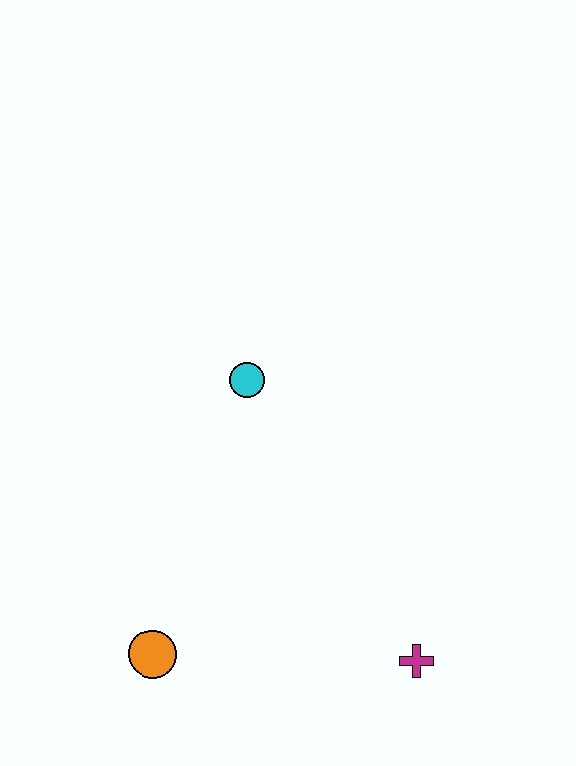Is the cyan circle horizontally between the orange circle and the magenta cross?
Yes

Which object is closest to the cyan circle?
The orange circle is closest to the cyan circle.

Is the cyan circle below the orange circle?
No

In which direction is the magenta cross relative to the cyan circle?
The magenta cross is below the cyan circle.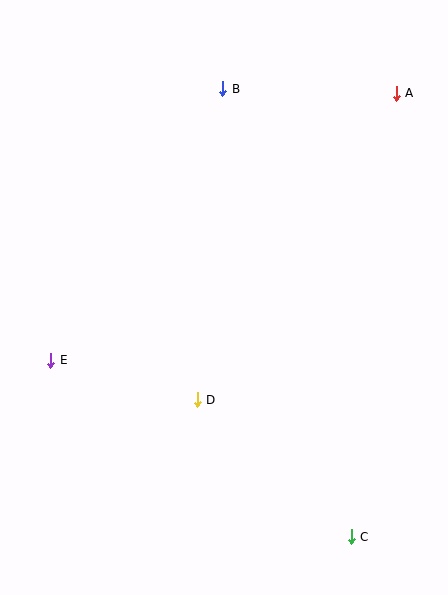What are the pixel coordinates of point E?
Point E is at (51, 360).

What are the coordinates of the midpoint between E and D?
The midpoint between E and D is at (124, 380).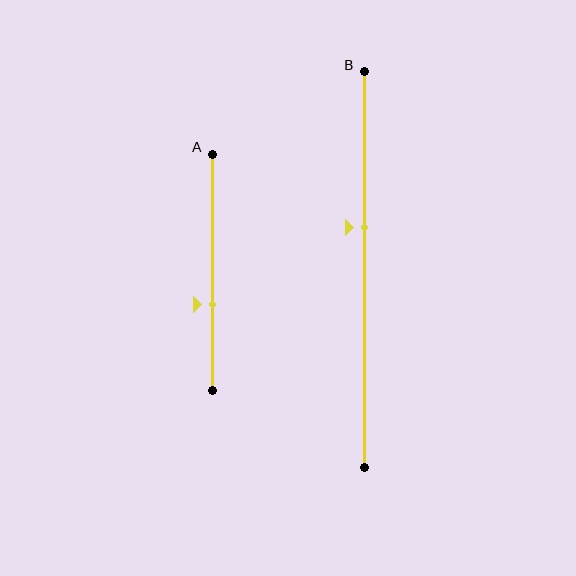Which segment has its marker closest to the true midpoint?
Segment B has its marker closest to the true midpoint.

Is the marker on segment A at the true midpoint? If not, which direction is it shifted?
No, the marker on segment A is shifted downward by about 13% of the segment length.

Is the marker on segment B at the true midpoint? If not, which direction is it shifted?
No, the marker on segment B is shifted upward by about 11% of the segment length.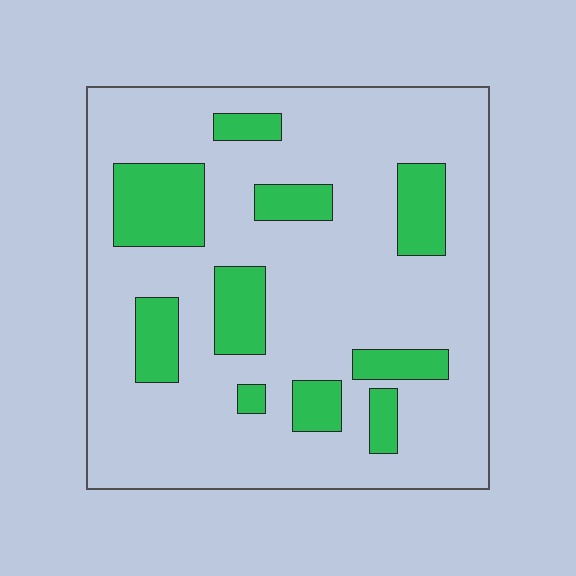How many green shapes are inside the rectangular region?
10.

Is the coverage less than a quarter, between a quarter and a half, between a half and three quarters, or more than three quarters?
Less than a quarter.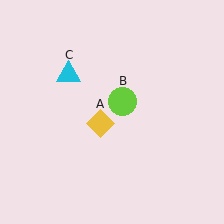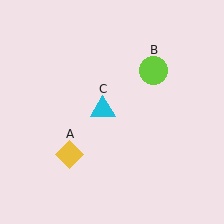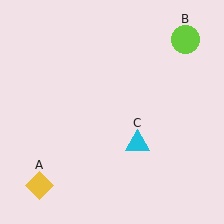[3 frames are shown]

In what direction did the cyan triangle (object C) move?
The cyan triangle (object C) moved down and to the right.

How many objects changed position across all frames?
3 objects changed position: yellow diamond (object A), lime circle (object B), cyan triangle (object C).